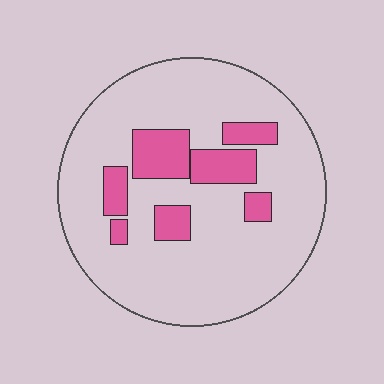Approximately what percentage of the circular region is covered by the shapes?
Approximately 20%.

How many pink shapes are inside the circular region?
7.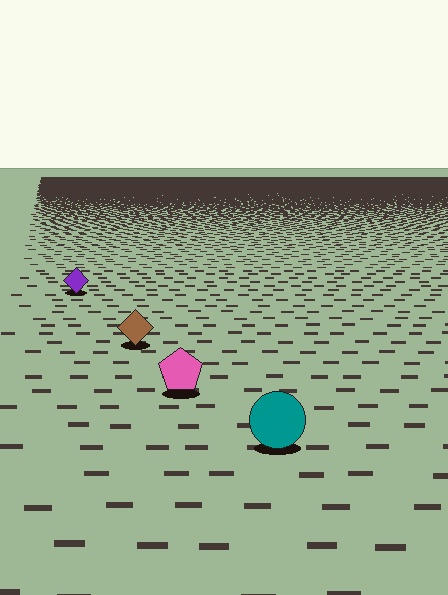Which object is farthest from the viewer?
The purple diamond is farthest from the viewer. It appears smaller and the ground texture around it is denser.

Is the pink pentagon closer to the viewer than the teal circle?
No. The teal circle is closer — you can tell from the texture gradient: the ground texture is coarser near it.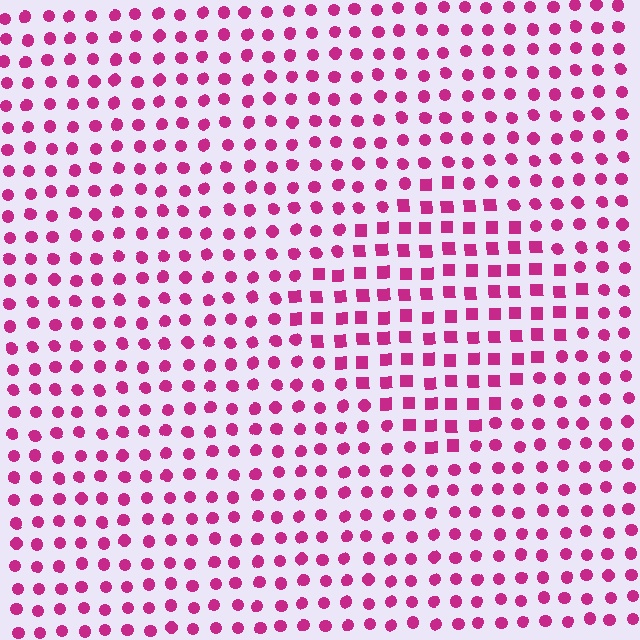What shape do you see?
I see a diamond.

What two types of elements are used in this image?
The image uses squares inside the diamond region and circles outside it.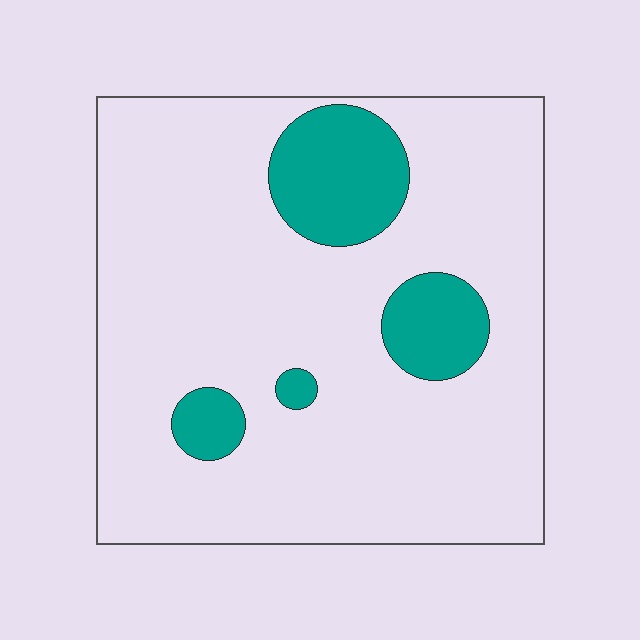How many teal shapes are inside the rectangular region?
4.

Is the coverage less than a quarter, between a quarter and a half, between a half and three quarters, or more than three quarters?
Less than a quarter.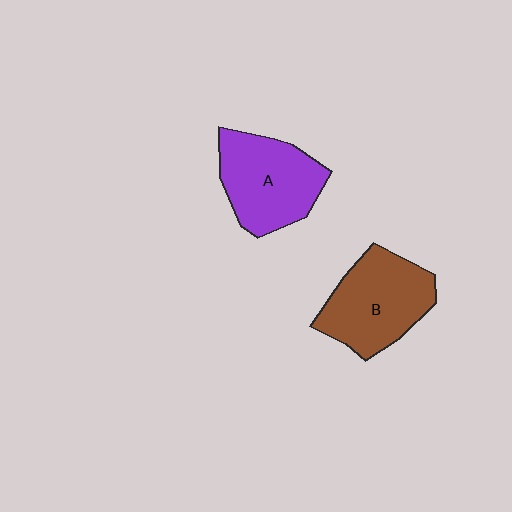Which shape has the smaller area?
Shape A (purple).